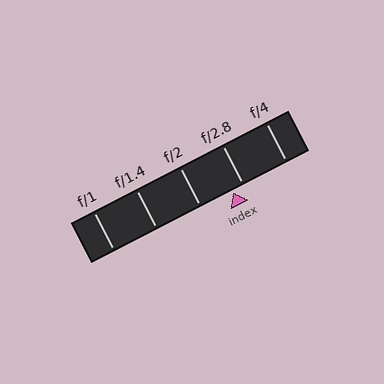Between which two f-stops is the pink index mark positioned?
The index mark is between f/2 and f/2.8.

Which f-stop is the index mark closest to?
The index mark is closest to f/2.8.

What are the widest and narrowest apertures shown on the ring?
The widest aperture shown is f/1 and the narrowest is f/4.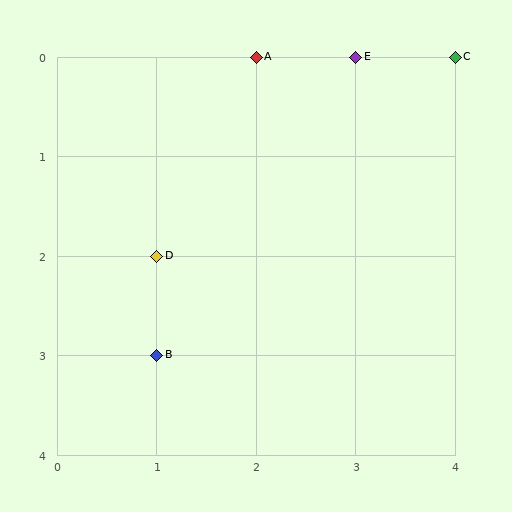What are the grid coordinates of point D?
Point D is at grid coordinates (1, 2).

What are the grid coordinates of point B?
Point B is at grid coordinates (1, 3).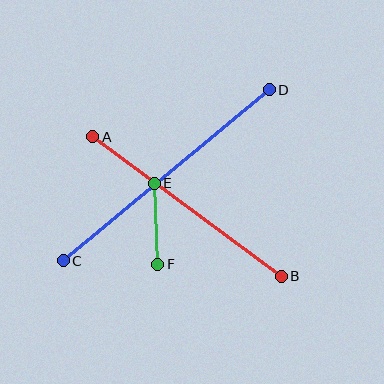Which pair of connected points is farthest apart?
Points C and D are farthest apart.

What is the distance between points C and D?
The distance is approximately 268 pixels.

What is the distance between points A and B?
The distance is approximately 234 pixels.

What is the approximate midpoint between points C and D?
The midpoint is at approximately (166, 175) pixels.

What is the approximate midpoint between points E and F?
The midpoint is at approximately (156, 224) pixels.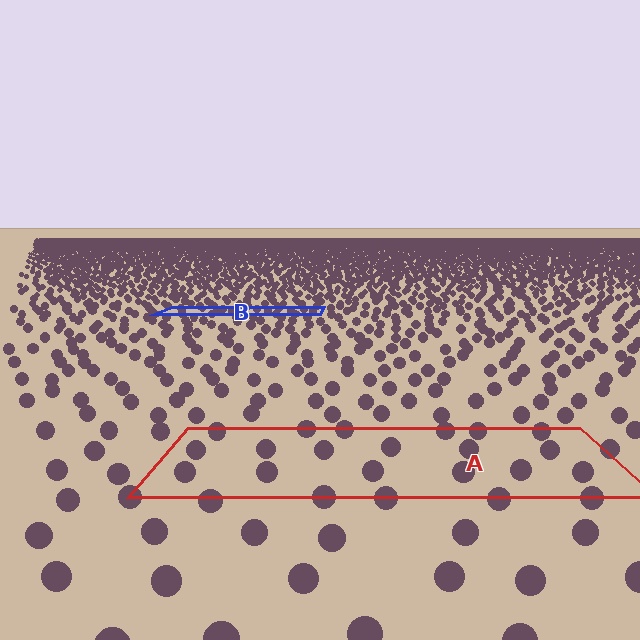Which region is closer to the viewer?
Region A is closer. The texture elements there are larger and more spread out.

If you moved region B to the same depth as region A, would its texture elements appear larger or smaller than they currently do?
They would appear larger. At a closer depth, the same texture elements are projected at a bigger on-screen size.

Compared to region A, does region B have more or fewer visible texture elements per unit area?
Region B has more texture elements per unit area — they are packed more densely because it is farther away.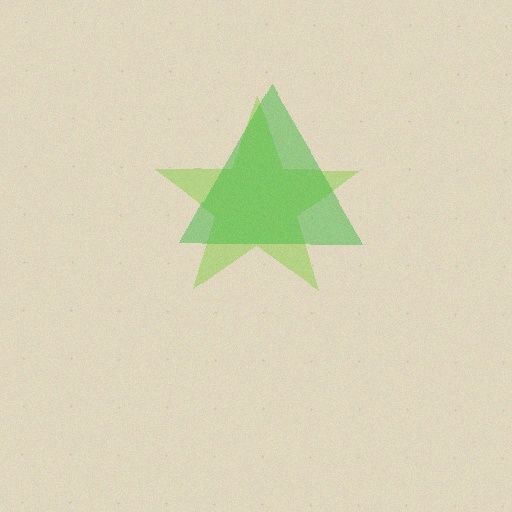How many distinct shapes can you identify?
There are 2 distinct shapes: a lime star, a green triangle.